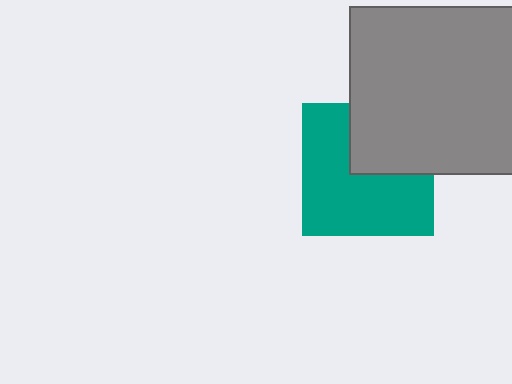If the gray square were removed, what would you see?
You would see the complete teal square.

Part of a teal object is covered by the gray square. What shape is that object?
It is a square.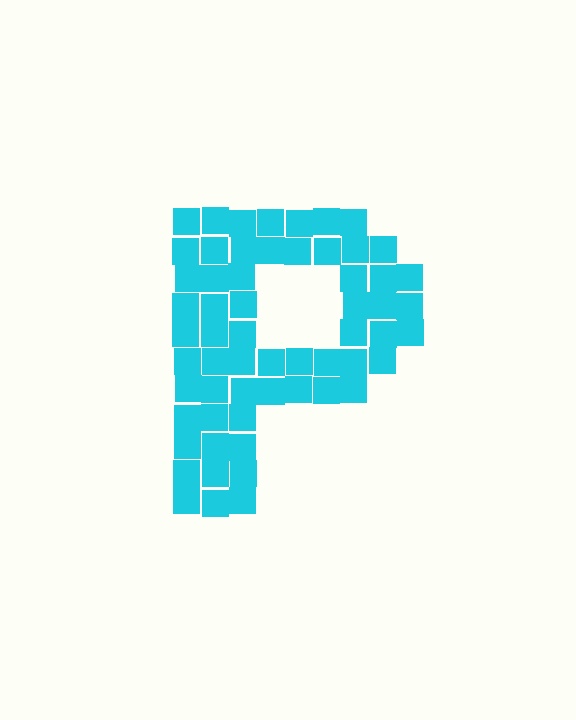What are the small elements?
The small elements are squares.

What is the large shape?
The large shape is the letter P.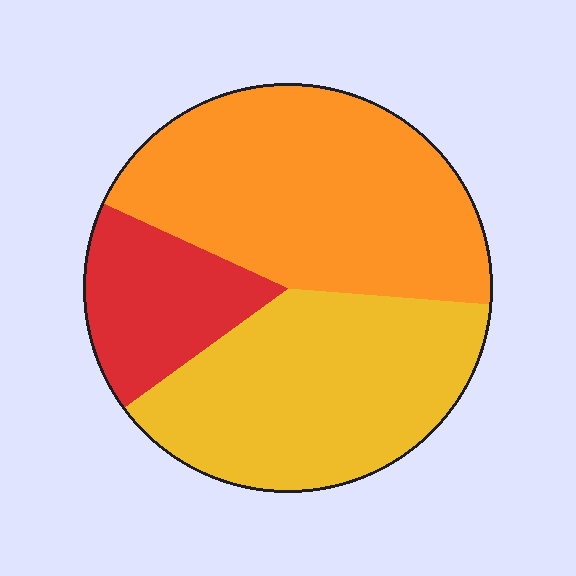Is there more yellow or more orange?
Orange.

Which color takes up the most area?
Orange, at roughly 45%.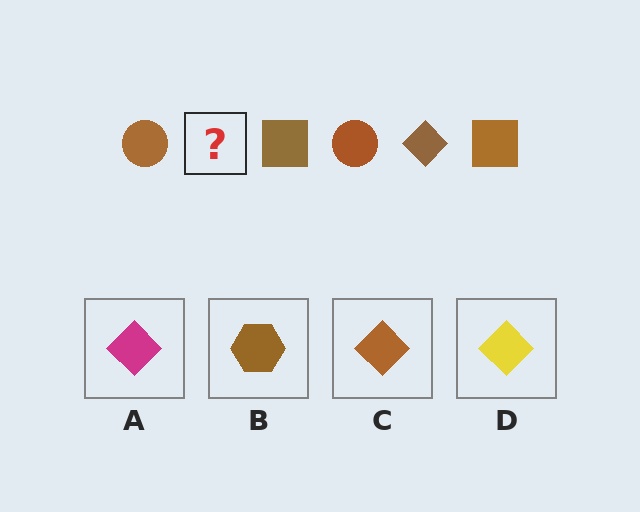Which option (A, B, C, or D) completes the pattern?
C.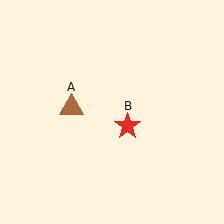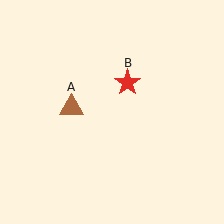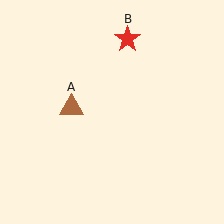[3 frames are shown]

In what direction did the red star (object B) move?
The red star (object B) moved up.